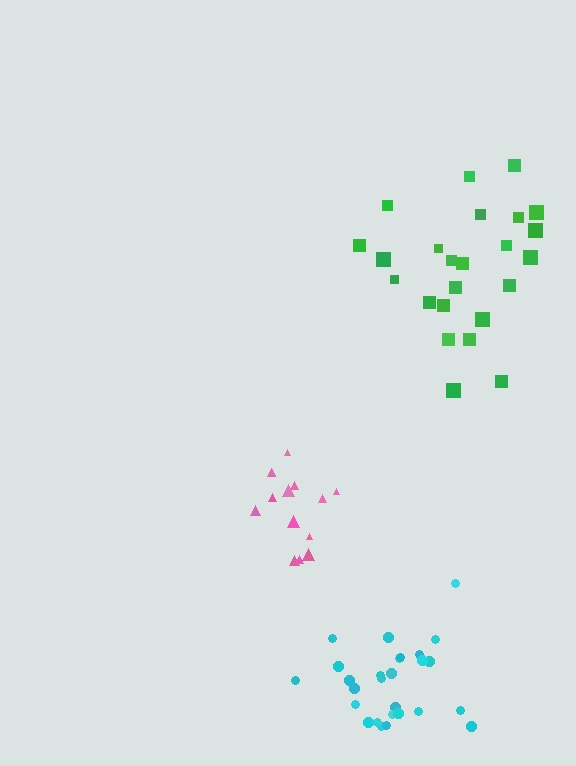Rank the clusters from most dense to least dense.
cyan, pink, green.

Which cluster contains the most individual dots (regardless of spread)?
Cyan (27).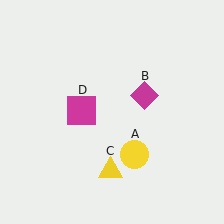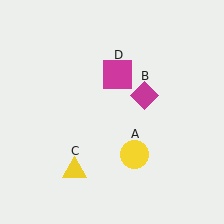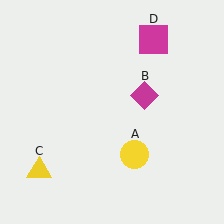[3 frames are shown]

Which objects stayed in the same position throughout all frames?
Yellow circle (object A) and magenta diamond (object B) remained stationary.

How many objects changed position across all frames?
2 objects changed position: yellow triangle (object C), magenta square (object D).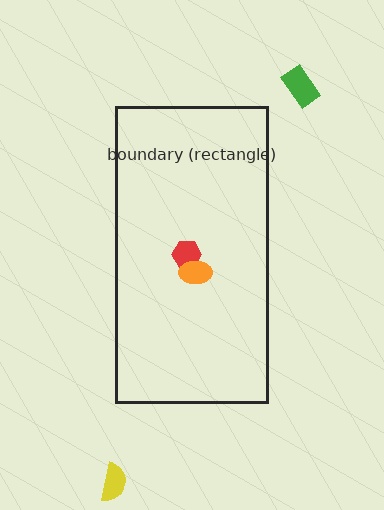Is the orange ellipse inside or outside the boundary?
Inside.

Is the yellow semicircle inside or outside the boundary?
Outside.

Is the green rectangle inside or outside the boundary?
Outside.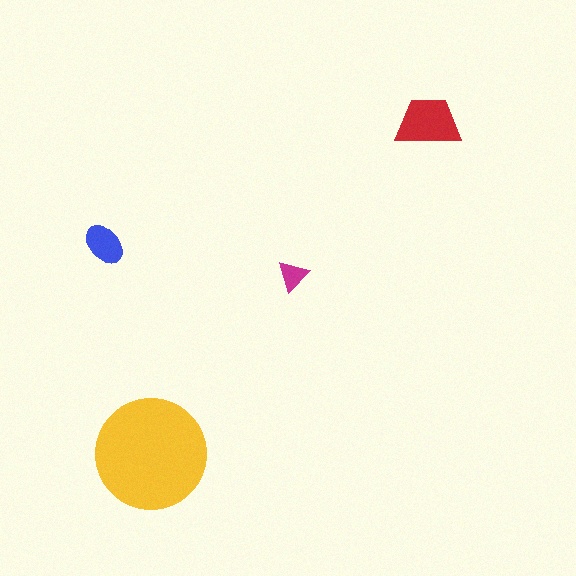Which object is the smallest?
The magenta triangle.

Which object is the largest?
The yellow circle.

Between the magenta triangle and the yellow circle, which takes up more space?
The yellow circle.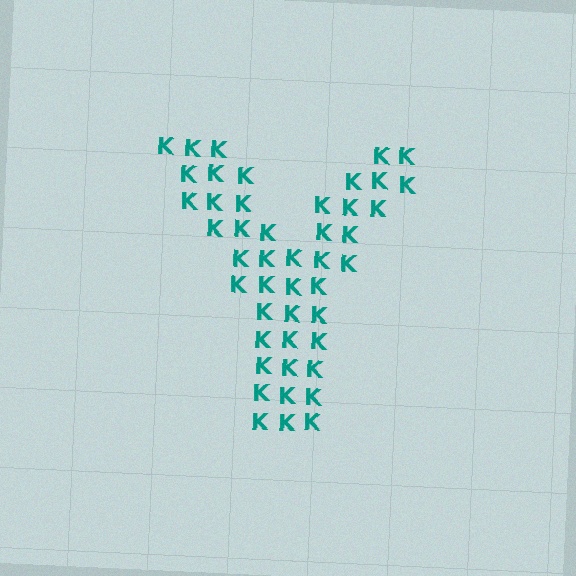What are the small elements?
The small elements are letter K's.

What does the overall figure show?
The overall figure shows the letter Y.